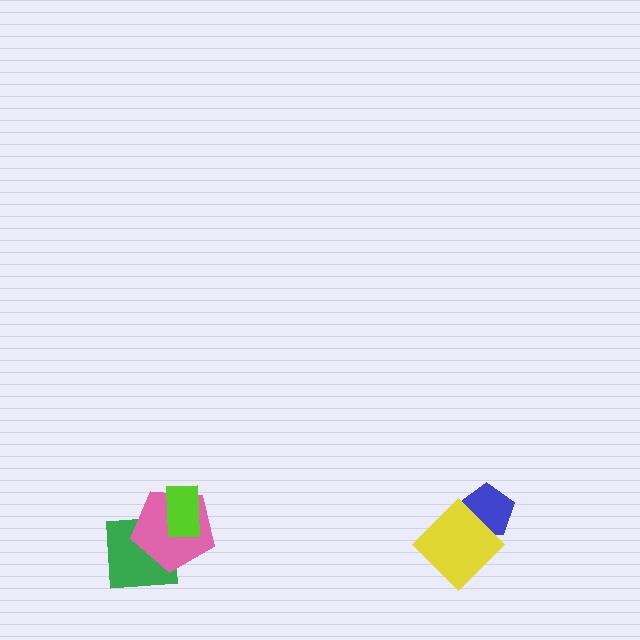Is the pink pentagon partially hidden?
Yes, it is partially covered by another shape.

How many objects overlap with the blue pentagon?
1 object overlaps with the blue pentagon.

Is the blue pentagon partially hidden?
Yes, it is partially covered by another shape.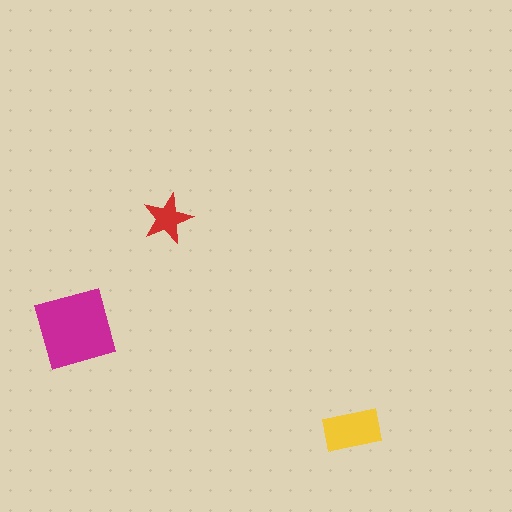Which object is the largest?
The magenta square.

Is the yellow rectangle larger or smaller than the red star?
Larger.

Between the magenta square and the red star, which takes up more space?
The magenta square.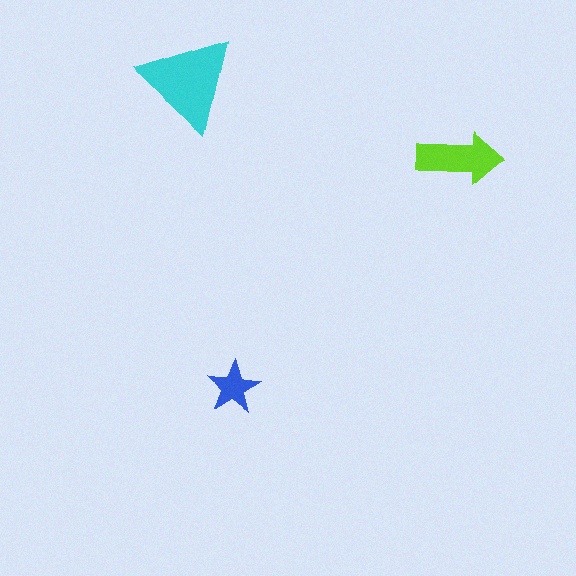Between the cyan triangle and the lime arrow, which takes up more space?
The cyan triangle.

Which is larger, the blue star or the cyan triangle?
The cyan triangle.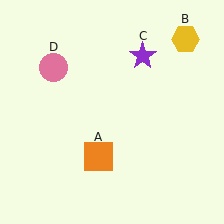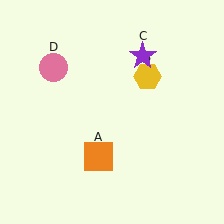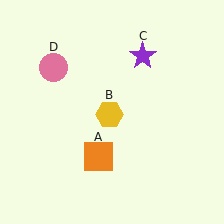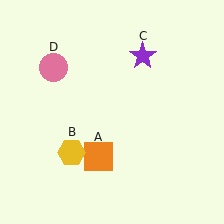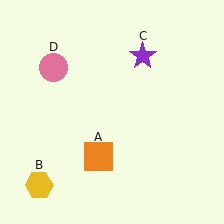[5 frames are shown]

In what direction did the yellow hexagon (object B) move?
The yellow hexagon (object B) moved down and to the left.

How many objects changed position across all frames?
1 object changed position: yellow hexagon (object B).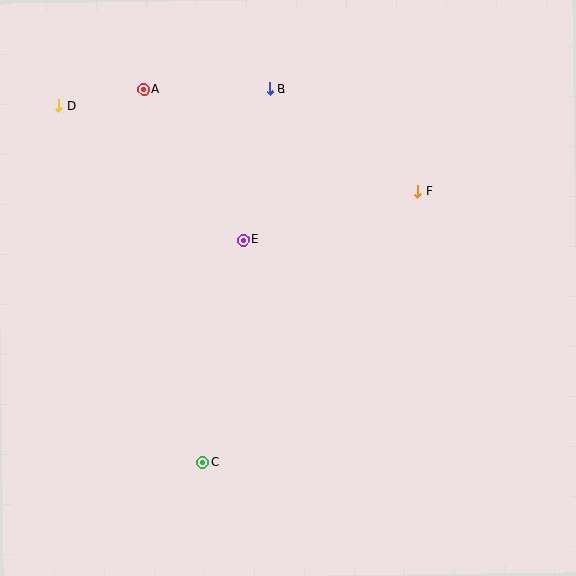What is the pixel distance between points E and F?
The distance between E and F is 180 pixels.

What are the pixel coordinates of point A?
Point A is at (143, 89).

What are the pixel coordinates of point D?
Point D is at (58, 106).